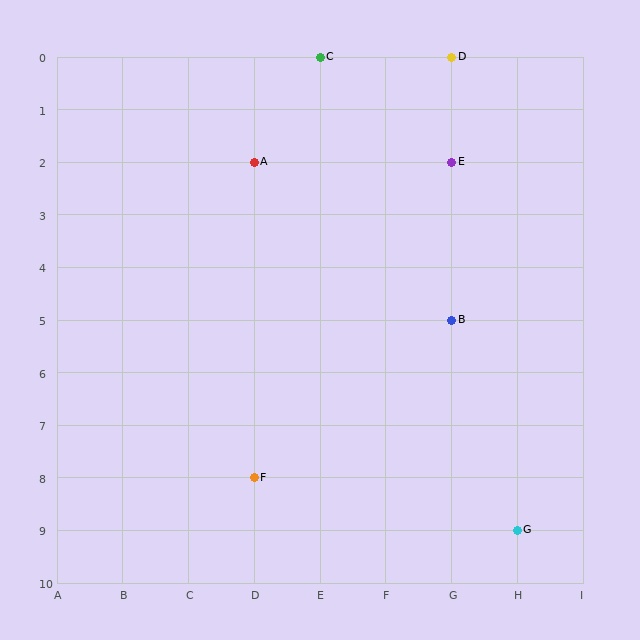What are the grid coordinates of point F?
Point F is at grid coordinates (D, 8).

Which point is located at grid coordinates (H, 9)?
Point G is at (H, 9).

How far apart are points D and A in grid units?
Points D and A are 3 columns and 2 rows apart (about 3.6 grid units diagonally).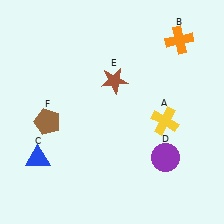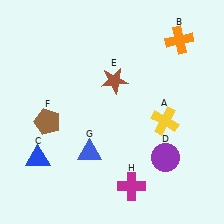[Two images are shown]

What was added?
A blue triangle (G), a magenta cross (H) were added in Image 2.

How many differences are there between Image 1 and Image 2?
There are 2 differences between the two images.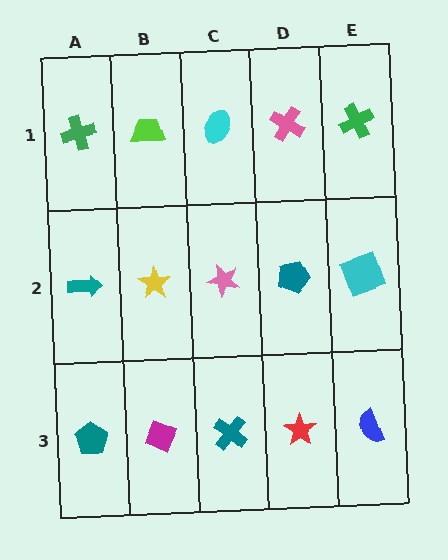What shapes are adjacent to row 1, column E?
A cyan square (row 2, column E), a pink cross (row 1, column D).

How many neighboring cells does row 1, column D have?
3.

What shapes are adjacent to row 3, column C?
A pink star (row 2, column C), a magenta diamond (row 3, column B), a red star (row 3, column D).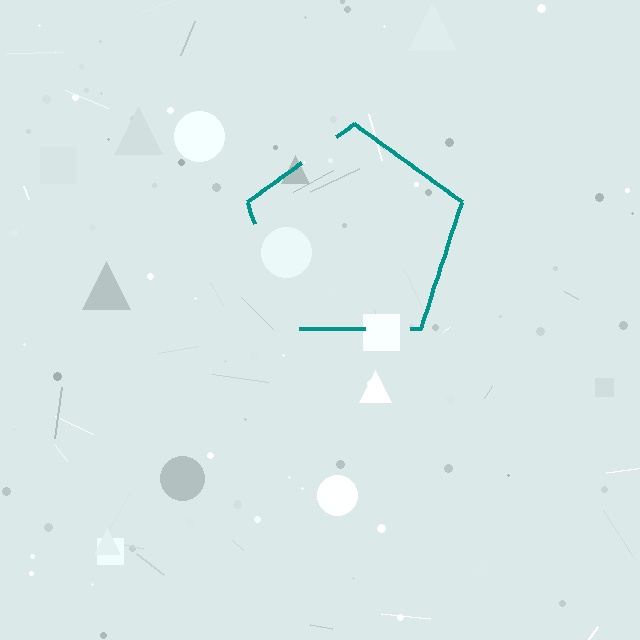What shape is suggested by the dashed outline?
The dashed outline suggests a pentagon.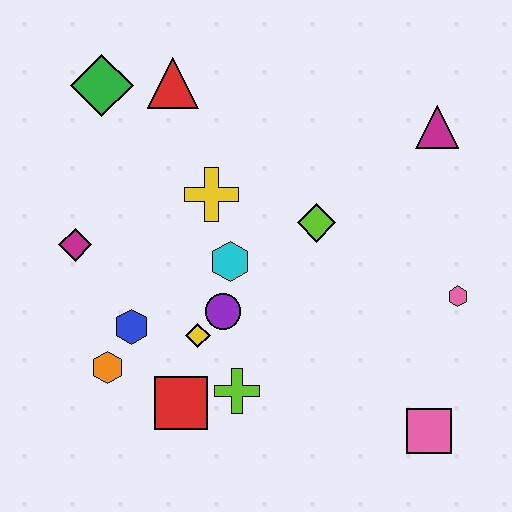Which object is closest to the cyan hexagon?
The purple circle is closest to the cyan hexagon.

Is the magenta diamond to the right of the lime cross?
No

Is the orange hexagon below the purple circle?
Yes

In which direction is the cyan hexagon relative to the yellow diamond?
The cyan hexagon is above the yellow diamond.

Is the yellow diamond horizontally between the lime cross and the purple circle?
No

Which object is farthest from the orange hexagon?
The magenta triangle is farthest from the orange hexagon.